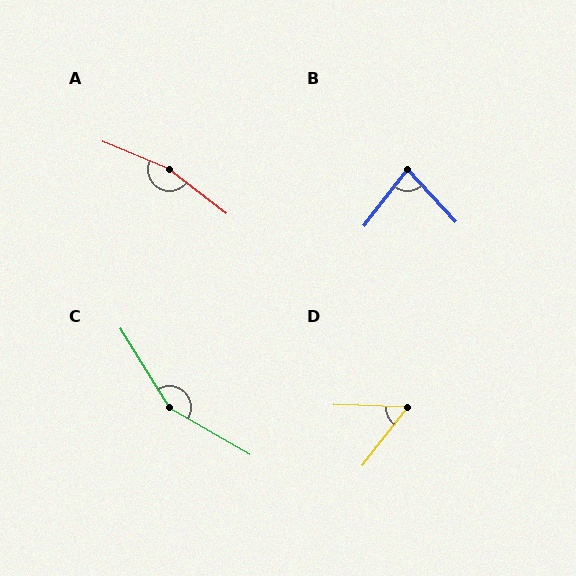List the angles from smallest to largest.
D (54°), B (80°), C (152°), A (165°).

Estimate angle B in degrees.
Approximately 80 degrees.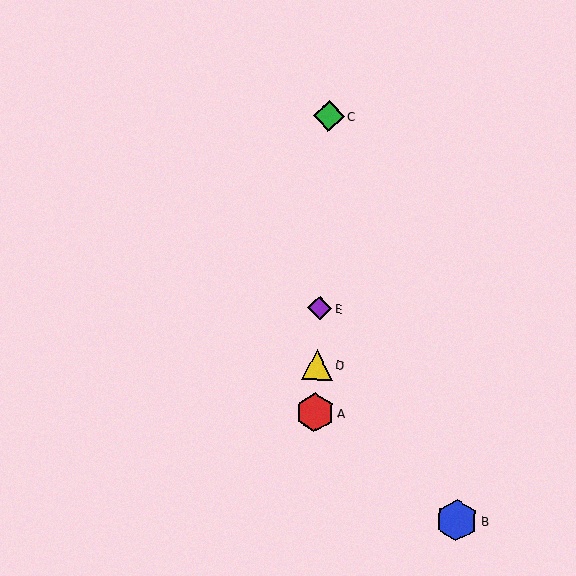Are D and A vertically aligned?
Yes, both are at x≈317.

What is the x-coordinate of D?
Object D is at x≈317.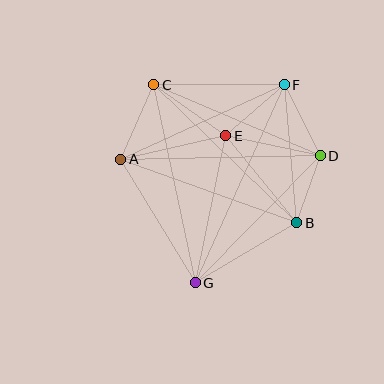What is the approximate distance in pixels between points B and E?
The distance between B and E is approximately 112 pixels.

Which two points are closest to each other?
Points B and D are closest to each other.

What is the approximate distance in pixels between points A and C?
The distance between A and C is approximately 82 pixels.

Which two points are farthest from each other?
Points F and G are farthest from each other.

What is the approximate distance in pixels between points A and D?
The distance between A and D is approximately 200 pixels.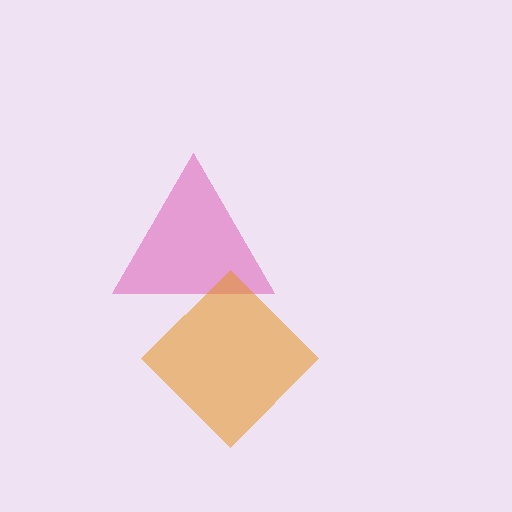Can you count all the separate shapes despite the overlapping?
Yes, there are 2 separate shapes.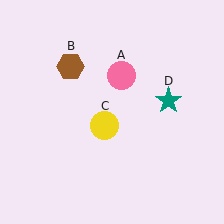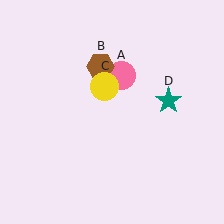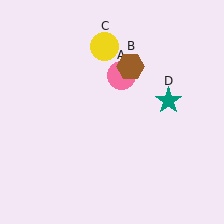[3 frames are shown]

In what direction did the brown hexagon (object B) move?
The brown hexagon (object B) moved right.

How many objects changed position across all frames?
2 objects changed position: brown hexagon (object B), yellow circle (object C).